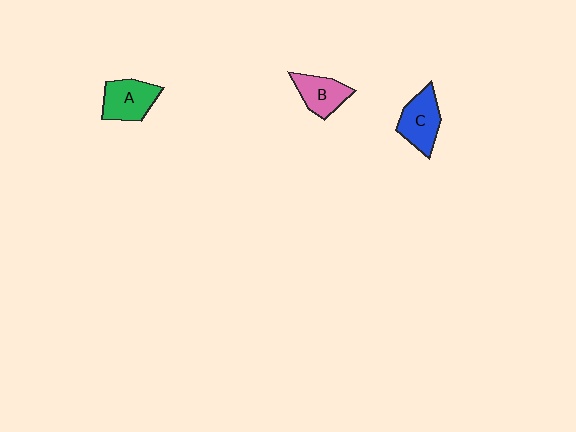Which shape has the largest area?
Shape C (blue).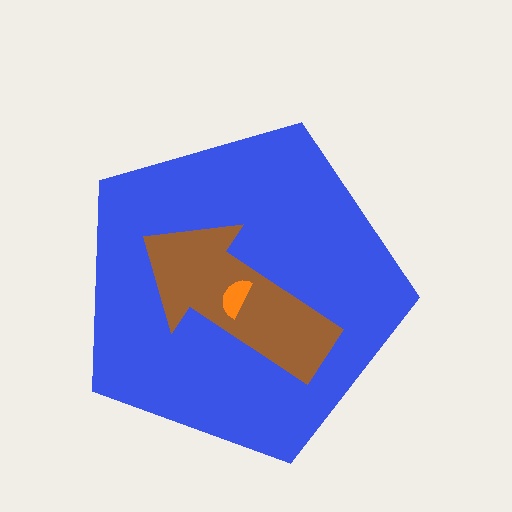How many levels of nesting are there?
3.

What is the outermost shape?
The blue pentagon.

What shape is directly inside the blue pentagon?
The brown arrow.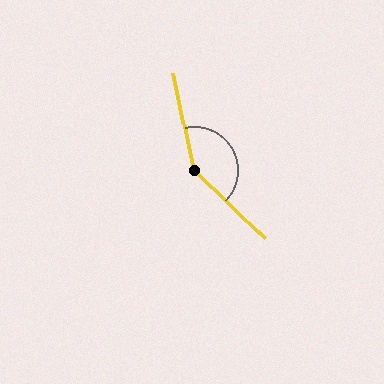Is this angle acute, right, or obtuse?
It is obtuse.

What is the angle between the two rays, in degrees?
Approximately 145 degrees.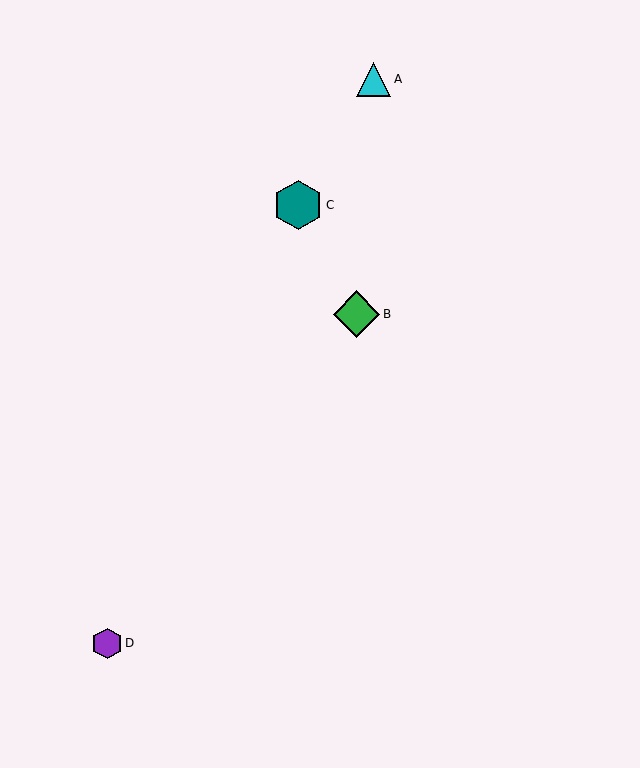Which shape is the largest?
The teal hexagon (labeled C) is the largest.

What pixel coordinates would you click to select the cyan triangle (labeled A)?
Click at (374, 79) to select the cyan triangle A.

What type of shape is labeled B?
Shape B is a green diamond.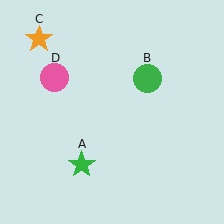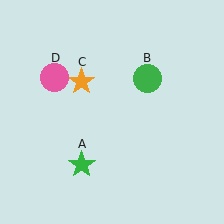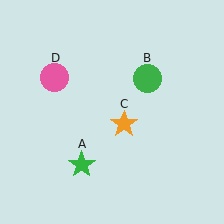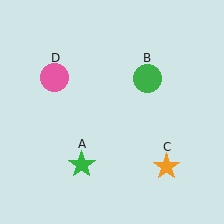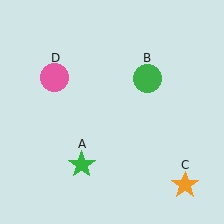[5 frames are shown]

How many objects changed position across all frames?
1 object changed position: orange star (object C).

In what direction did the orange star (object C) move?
The orange star (object C) moved down and to the right.